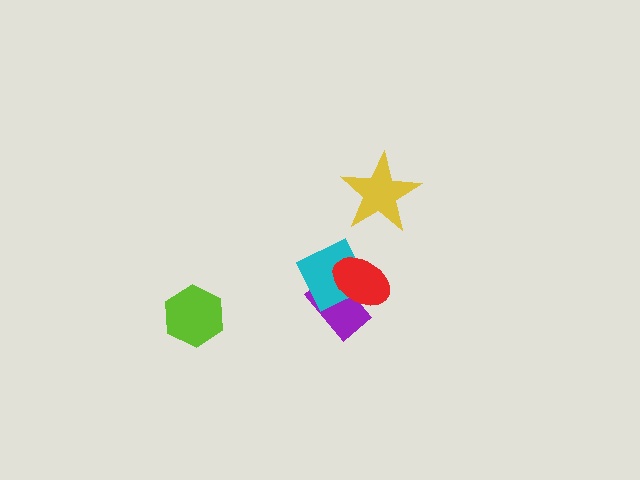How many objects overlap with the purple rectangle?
2 objects overlap with the purple rectangle.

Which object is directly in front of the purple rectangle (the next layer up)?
The cyan square is directly in front of the purple rectangle.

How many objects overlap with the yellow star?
0 objects overlap with the yellow star.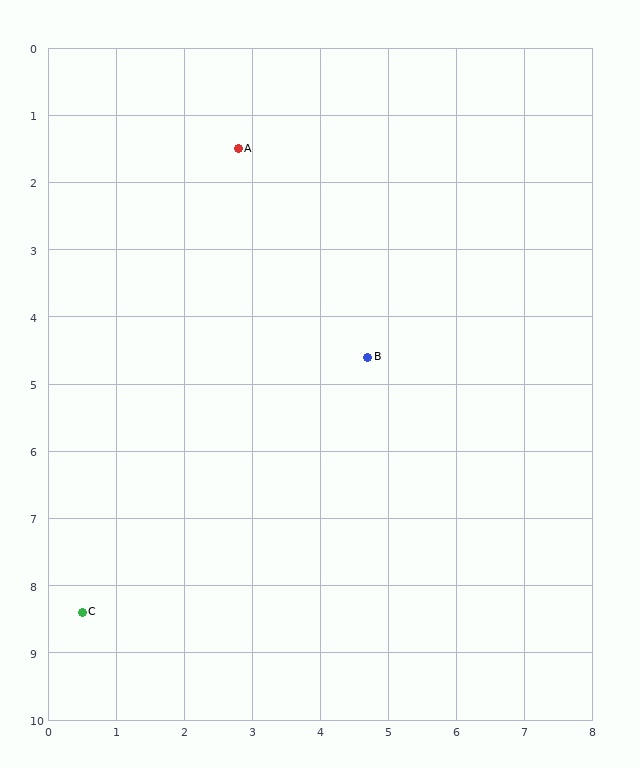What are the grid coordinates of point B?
Point B is at approximately (4.7, 4.6).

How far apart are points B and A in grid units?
Points B and A are about 3.6 grid units apart.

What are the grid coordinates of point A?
Point A is at approximately (2.8, 1.5).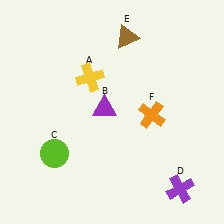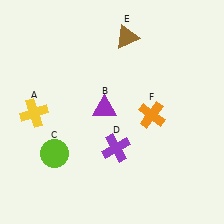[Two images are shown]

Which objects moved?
The objects that moved are: the yellow cross (A), the purple cross (D).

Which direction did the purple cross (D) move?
The purple cross (D) moved left.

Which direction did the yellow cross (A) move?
The yellow cross (A) moved left.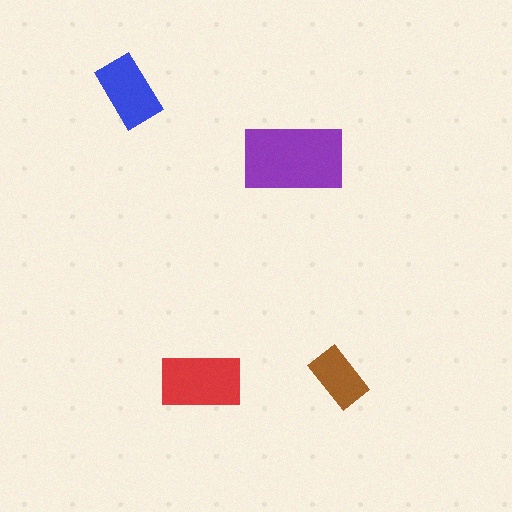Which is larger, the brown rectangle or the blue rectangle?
The blue one.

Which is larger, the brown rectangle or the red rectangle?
The red one.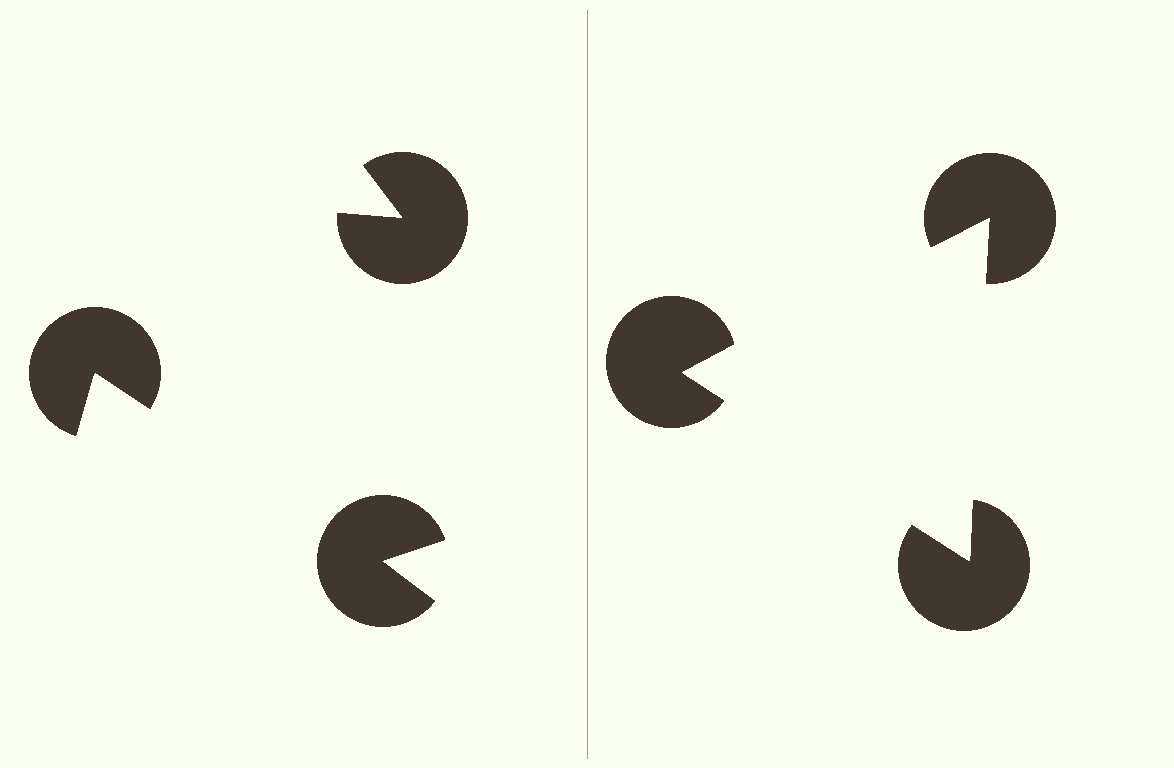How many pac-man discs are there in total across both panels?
6 — 3 on each side.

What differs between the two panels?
The pac-man discs are positioned identically on both sides; only the wedge orientations differ. On the right they align to a triangle; on the left they are misaligned.